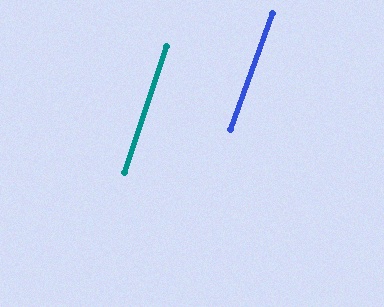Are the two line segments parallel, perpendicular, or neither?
Parallel — their directions differ by only 1.8°.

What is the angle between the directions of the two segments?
Approximately 2 degrees.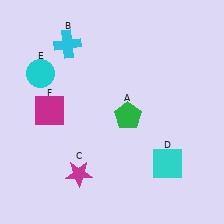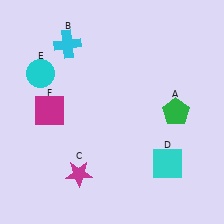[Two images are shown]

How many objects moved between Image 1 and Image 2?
1 object moved between the two images.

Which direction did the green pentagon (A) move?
The green pentagon (A) moved right.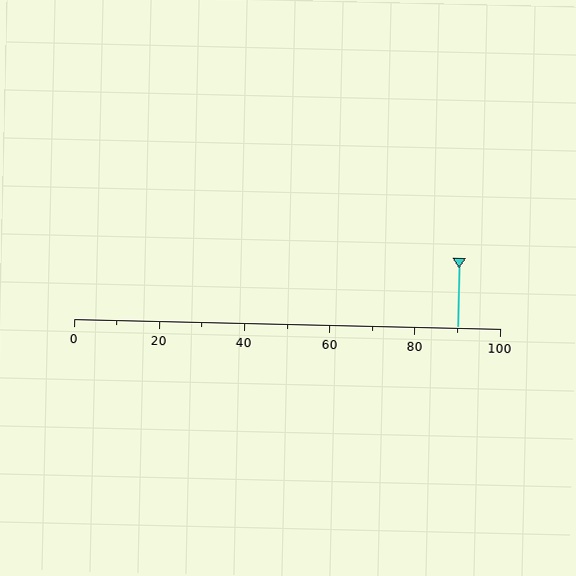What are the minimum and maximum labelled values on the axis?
The axis runs from 0 to 100.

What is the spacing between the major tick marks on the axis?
The major ticks are spaced 20 apart.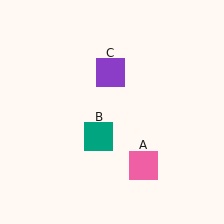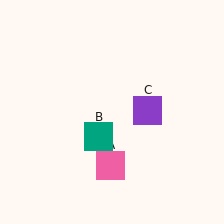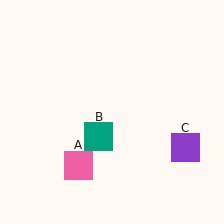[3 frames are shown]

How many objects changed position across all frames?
2 objects changed position: pink square (object A), purple square (object C).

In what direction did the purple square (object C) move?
The purple square (object C) moved down and to the right.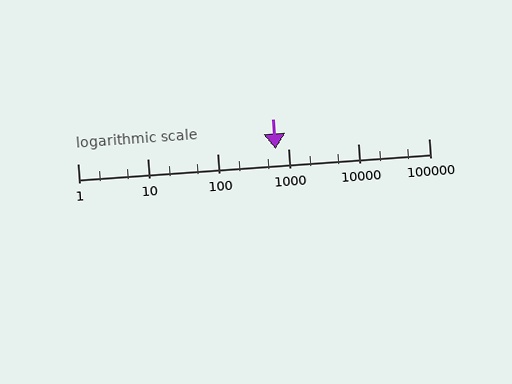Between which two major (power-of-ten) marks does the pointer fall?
The pointer is between 100 and 1000.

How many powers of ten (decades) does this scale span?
The scale spans 5 decades, from 1 to 100000.